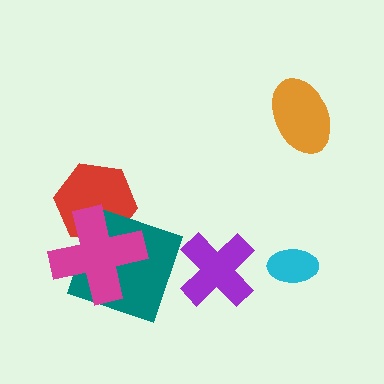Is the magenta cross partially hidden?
No, no other shape covers it.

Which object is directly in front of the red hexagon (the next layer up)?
The teal square is directly in front of the red hexagon.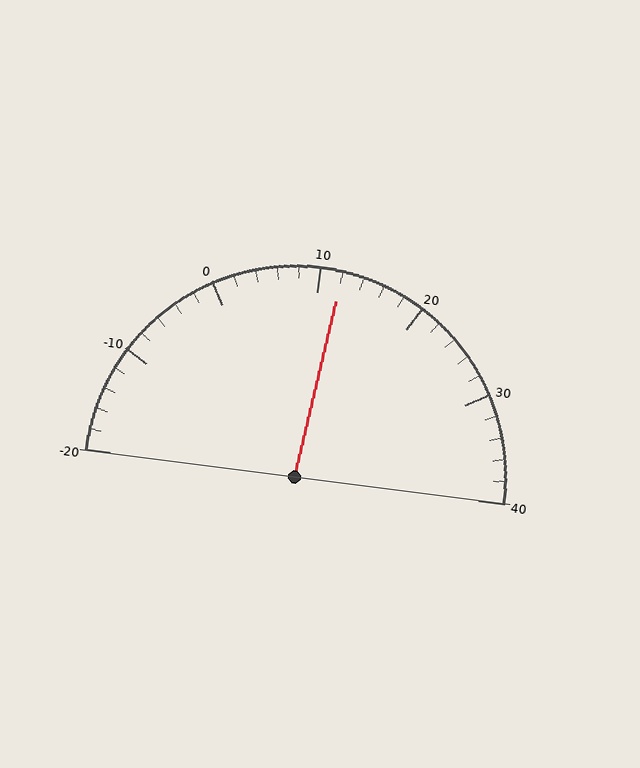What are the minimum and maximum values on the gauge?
The gauge ranges from -20 to 40.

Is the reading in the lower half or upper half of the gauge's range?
The reading is in the upper half of the range (-20 to 40).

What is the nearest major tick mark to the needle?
The nearest major tick mark is 10.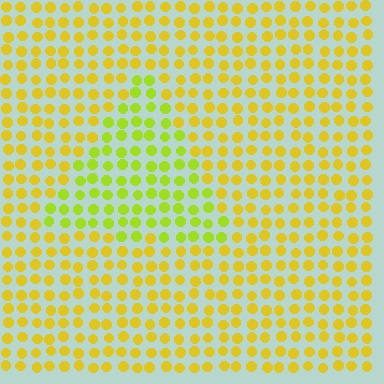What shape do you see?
I see a triangle.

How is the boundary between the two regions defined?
The boundary is defined purely by a slight shift in hue (about 29 degrees). Spacing, size, and orientation are identical on both sides.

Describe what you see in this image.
The image is filled with small yellow elements in a uniform arrangement. A triangle-shaped region is visible where the elements are tinted to a slightly different hue, forming a subtle color boundary.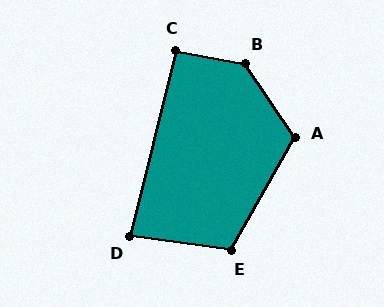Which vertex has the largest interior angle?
B, at approximately 135 degrees.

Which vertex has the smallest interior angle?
D, at approximately 83 degrees.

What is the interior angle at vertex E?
Approximately 112 degrees (obtuse).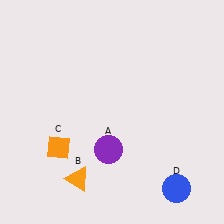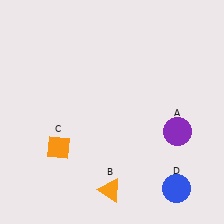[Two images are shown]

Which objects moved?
The objects that moved are: the purple circle (A), the orange triangle (B).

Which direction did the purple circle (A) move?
The purple circle (A) moved right.